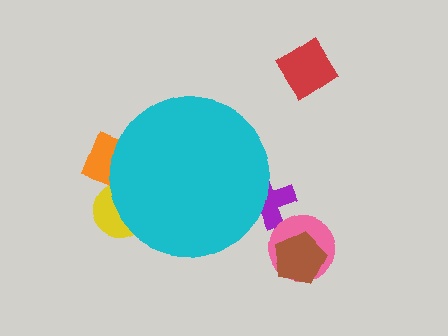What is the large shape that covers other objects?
A cyan circle.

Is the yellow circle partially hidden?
Yes, the yellow circle is partially hidden behind the cyan circle.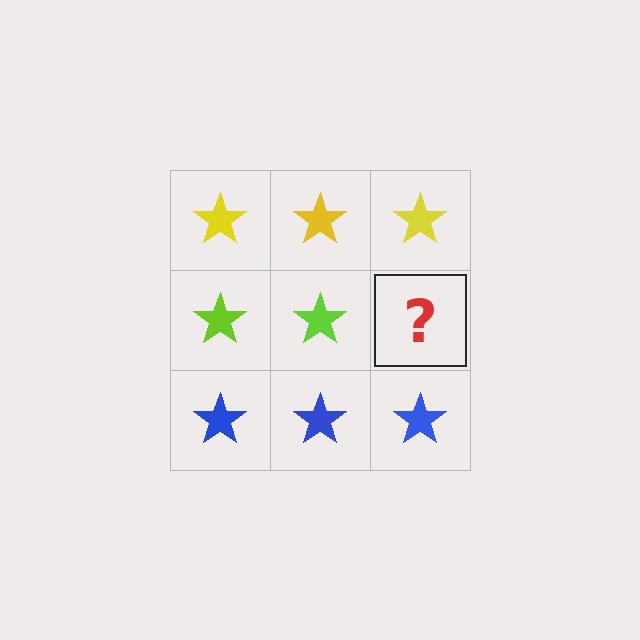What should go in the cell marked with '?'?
The missing cell should contain a lime star.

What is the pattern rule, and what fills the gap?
The rule is that each row has a consistent color. The gap should be filled with a lime star.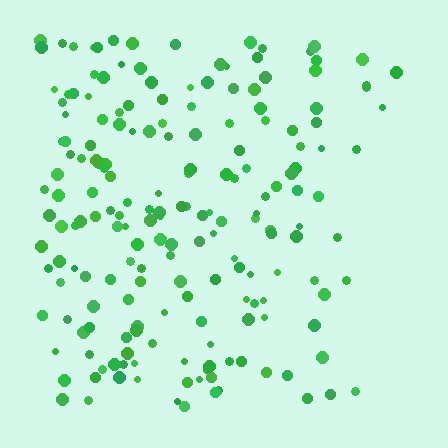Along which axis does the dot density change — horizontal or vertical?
Horizontal.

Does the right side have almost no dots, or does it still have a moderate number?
Still a moderate number, just noticeably fewer than the left.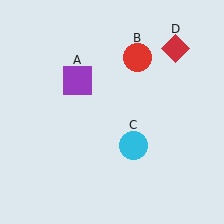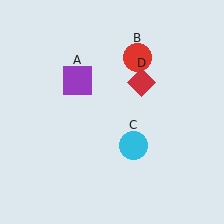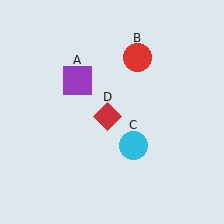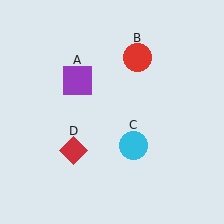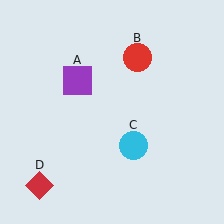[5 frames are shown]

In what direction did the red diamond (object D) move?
The red diamond (object D) moved down and to the left.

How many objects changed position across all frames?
1 object changed position: red diamond (object D).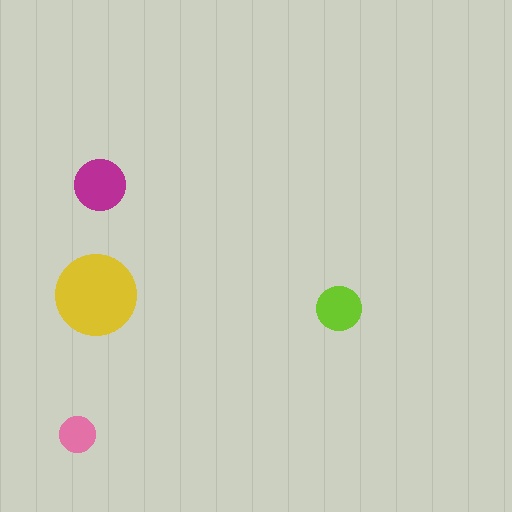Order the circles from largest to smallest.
the yellow one, the magenta one, the lime one, the pink one.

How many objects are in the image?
There are 4 objects in the image.